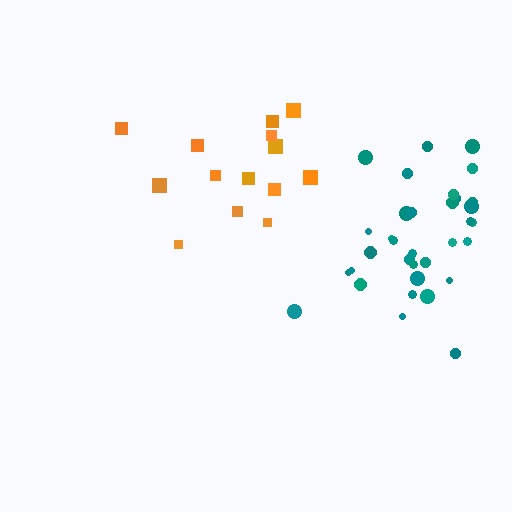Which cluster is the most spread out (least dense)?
Orange.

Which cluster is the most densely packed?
Teal.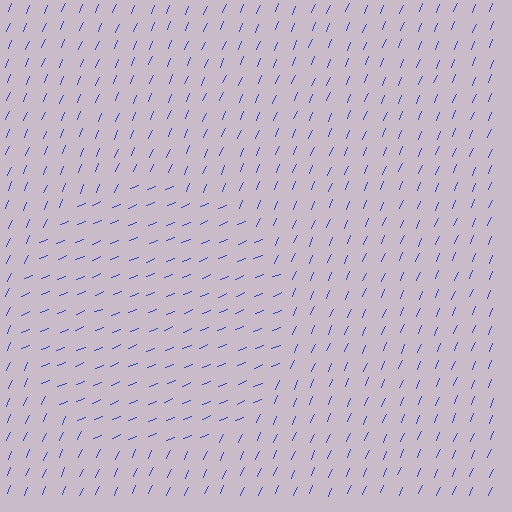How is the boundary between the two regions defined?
The boundary is defined purely by a change in line orientation (approximately 45 degrees difference). All lines are the same color and thickness.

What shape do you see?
I see a circle.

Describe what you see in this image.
The image is filled with small blue line segments. A circle region in the image has lines oriented differently from the surrounding lines, creating a visible texture boundary.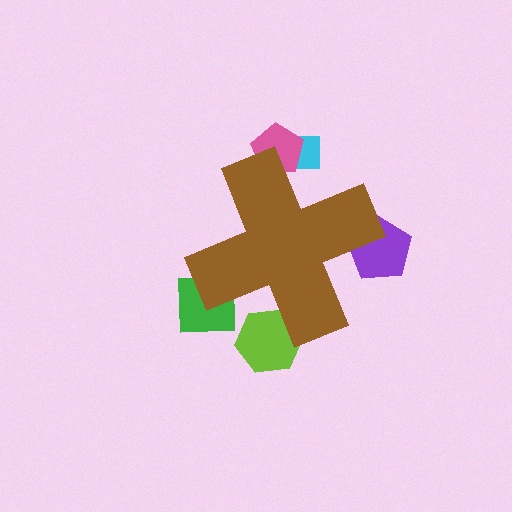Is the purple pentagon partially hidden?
Yes, the purple pentagon is partially hidden behind the brown cross.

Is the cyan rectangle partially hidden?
Yes, the cyan rectangle is partially hidden behind the brown cross.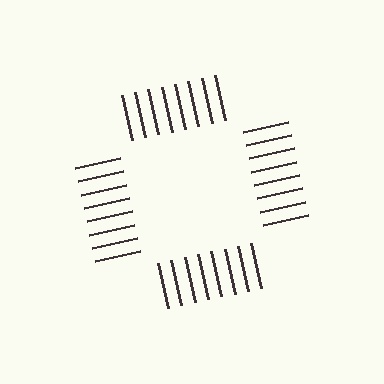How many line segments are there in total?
32 — 8 along each of the 4 edges.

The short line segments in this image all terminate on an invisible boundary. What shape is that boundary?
An illusory square — the line segments terminate on its edges but no continuous stroke is drawn.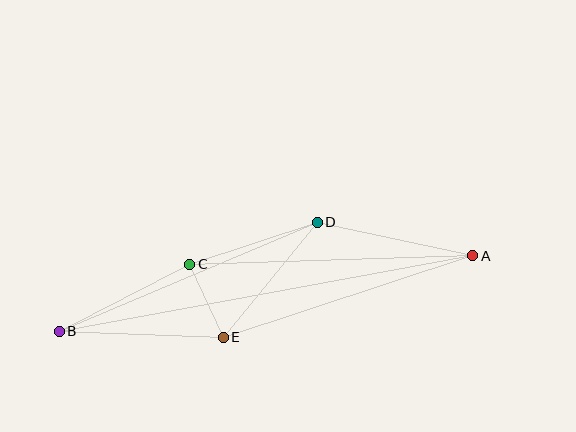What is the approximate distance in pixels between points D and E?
The distance between D and E is approximately 148 pixels.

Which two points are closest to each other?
Points C and E are closest to each other.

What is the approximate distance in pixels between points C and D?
The distance between C and D is approximately 134 pixels.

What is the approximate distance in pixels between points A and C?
The distance between A and C is approximately 283 pixels.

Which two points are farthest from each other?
Points A and B are farthest from each other.